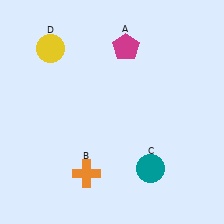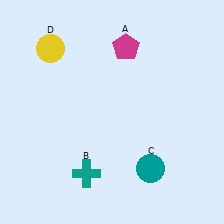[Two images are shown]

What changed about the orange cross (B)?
In Image 1, B is orange. In Image 2, it changed to teal.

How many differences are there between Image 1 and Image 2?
There is 1 difference between the two images.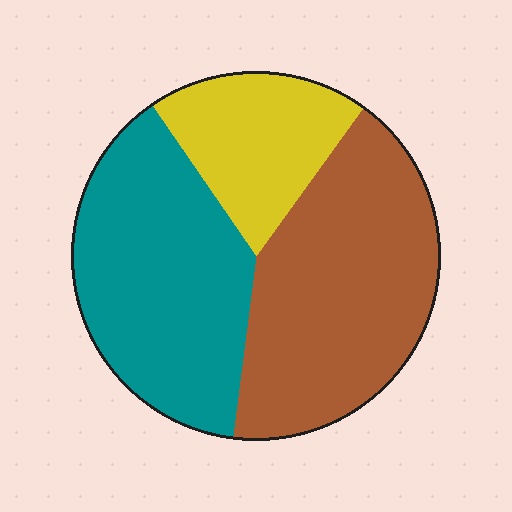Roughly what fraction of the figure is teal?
Teal covers around 40% of the figure.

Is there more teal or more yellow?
Teal.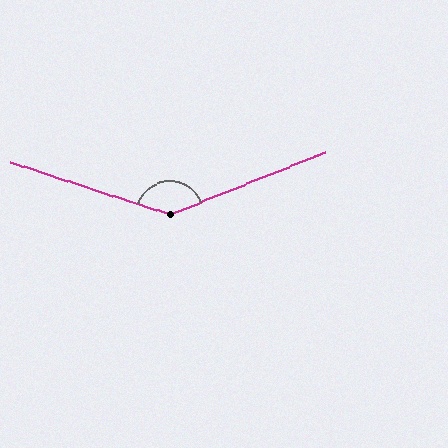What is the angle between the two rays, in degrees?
Approximately 140 degrees.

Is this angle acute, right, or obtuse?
It is obtuse.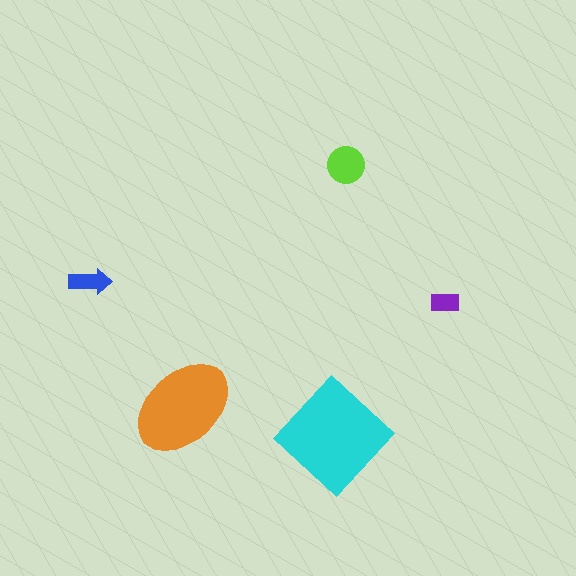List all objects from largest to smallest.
The cyan diamond, the orange ellipse, the lime circle, the blue arrow, the purple rectangle.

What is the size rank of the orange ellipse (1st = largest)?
2nd.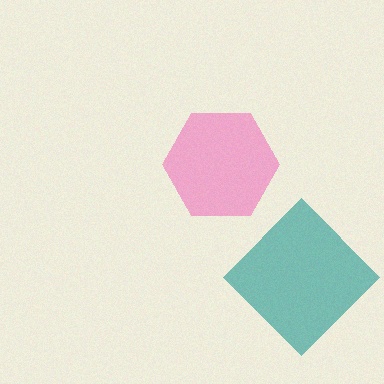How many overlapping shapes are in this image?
There are 2 overlapping shapes in the image.